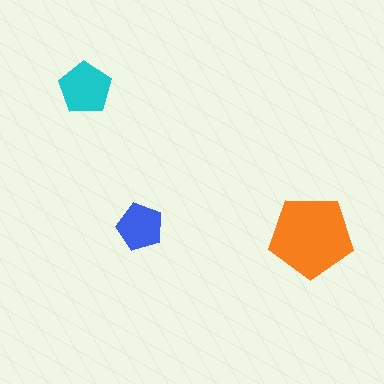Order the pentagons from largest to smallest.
the orange one, the cyan one, the blue one.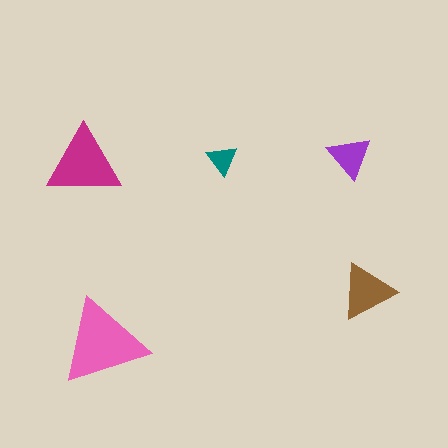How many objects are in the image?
There are 5 objects in the image.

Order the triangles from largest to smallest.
the pink one, the magenta one, the brown one, the purple one, the teal one.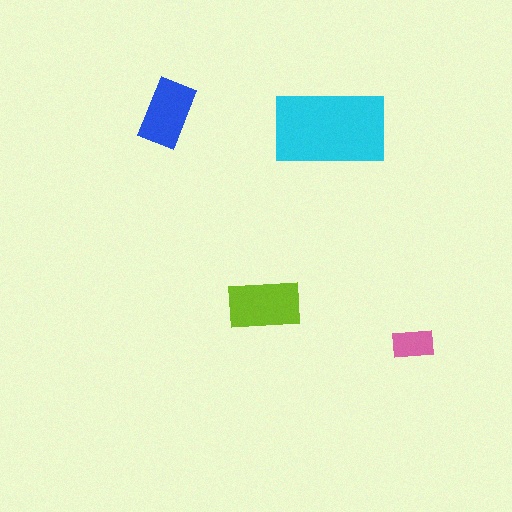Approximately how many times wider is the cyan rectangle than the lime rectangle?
About 1.5 times wider.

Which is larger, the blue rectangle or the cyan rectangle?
The cyan one.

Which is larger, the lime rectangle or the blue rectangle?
The lime one.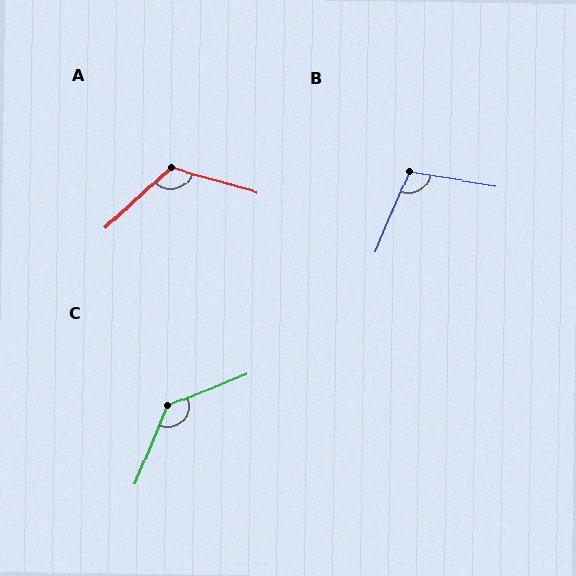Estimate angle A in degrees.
Approximately 121 degrees.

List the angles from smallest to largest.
B (104°), A (121°), C (134°).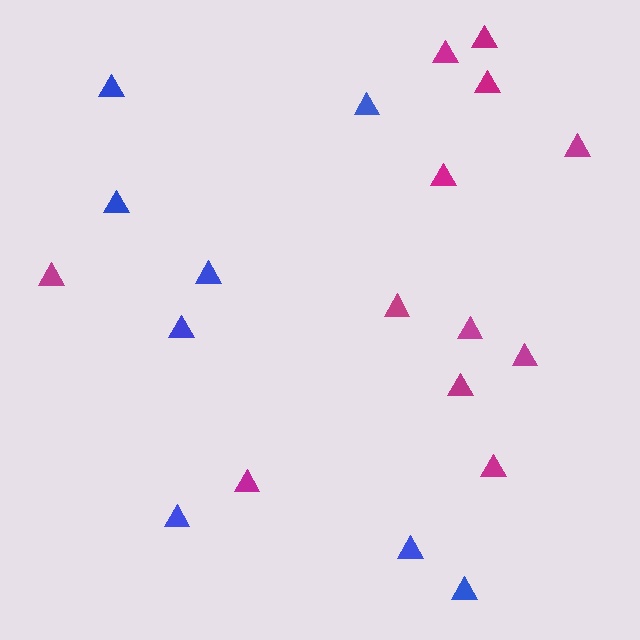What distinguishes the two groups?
There are 2 groups: one group of blue triangles (8) and one group of magenta triangles (12).